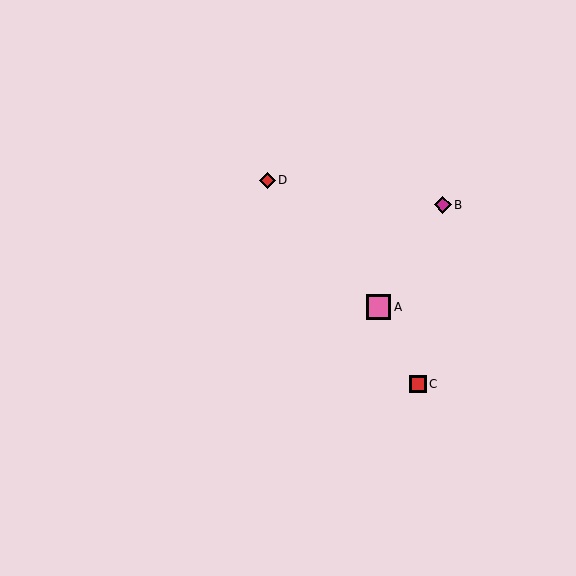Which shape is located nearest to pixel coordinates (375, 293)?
The pink square (labeled A) at (378, 307) is nearest to that location.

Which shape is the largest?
The pink square (labeled A) is the largest.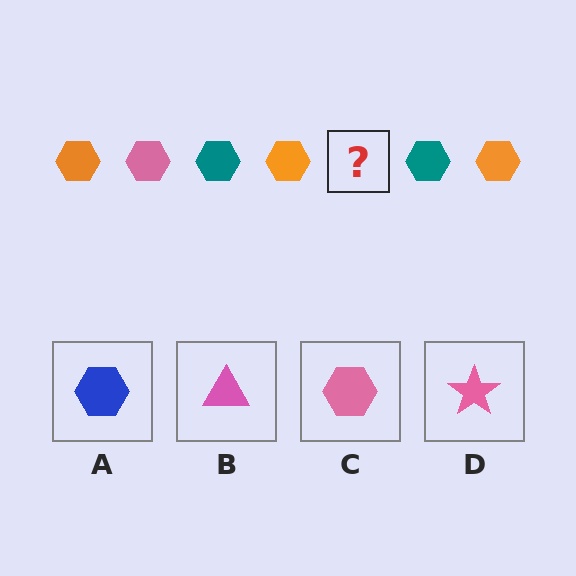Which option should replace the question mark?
Option C.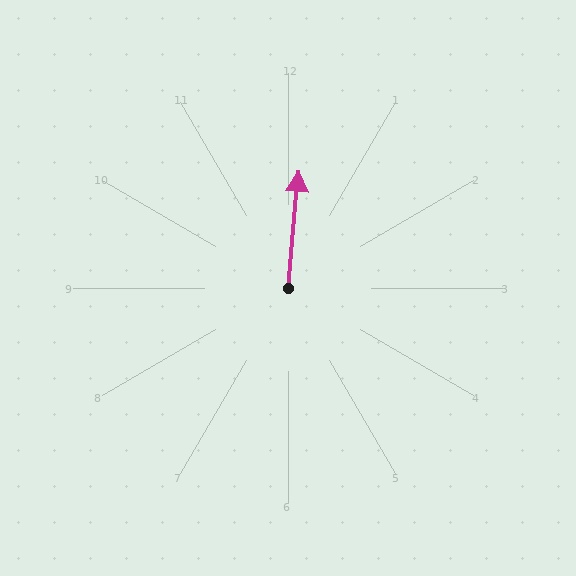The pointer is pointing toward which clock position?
Roughly 12 o'clock.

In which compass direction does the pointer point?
North.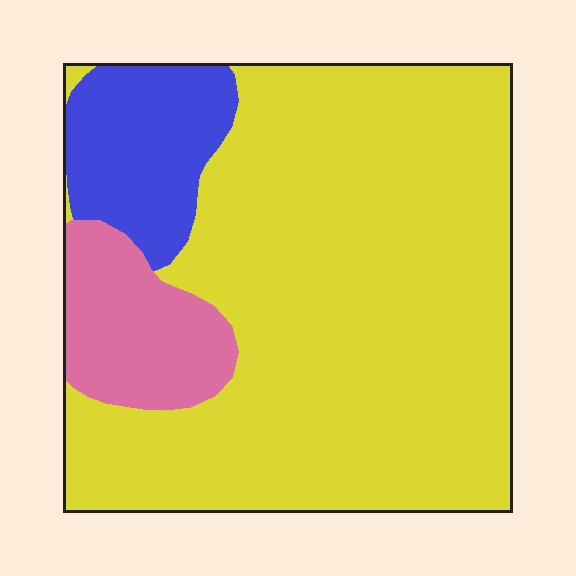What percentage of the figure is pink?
Pink takes up about one eighth (1/8) of the figure.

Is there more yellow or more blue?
Yellow.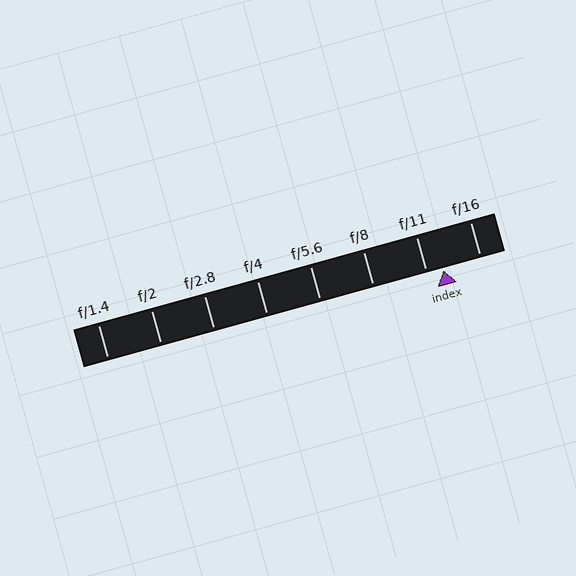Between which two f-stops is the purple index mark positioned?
The index mark is between f/11 and f/16.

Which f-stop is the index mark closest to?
The index mark is closest to f/11.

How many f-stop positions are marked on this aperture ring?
There are 8 f-stop positions marked.